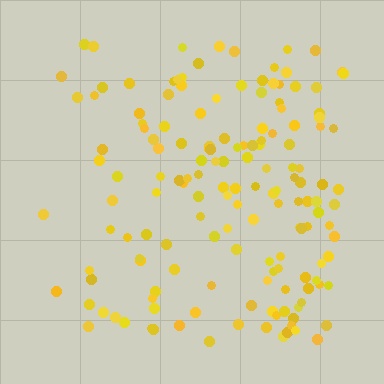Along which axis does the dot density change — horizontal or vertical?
Horizontal.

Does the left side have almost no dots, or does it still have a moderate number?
Still a moderate number, just noticeably fewer than the right.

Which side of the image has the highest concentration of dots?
The right.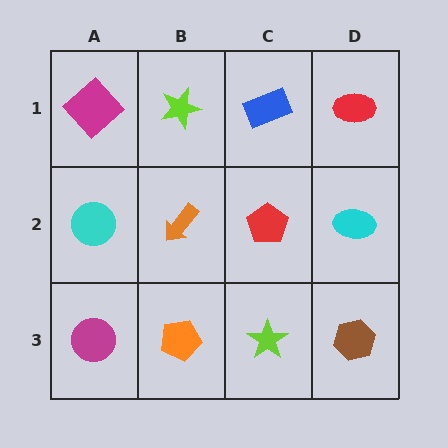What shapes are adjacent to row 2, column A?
A magenta diamond (row 1, column A), a magenta circle (row 3, column A), an orange arrow (row 2, column B).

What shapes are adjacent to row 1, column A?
A cyan circle (row 2, column A), a lime star (row 1, column B).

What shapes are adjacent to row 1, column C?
A red pentagon (row 2, column C), a lime star (row 1, column B), a red ellipse (row 1, column D).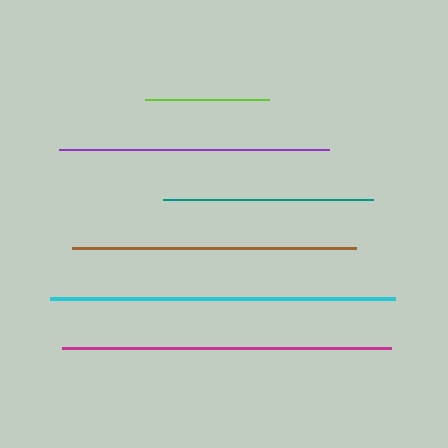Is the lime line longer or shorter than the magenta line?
The magenta line is longer than the lime line.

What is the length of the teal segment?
The teal segment is approximately 210 pixels long.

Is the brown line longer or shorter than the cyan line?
The cyan line is longer than the brown line.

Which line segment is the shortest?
The lime line is the shortest at approximately 124 pixels.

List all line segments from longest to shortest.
From longest to shortest: cyan, magenta, brown, purple, teal, lime.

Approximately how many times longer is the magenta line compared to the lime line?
The magenta line is approximately 2.7 times the length of the lime line.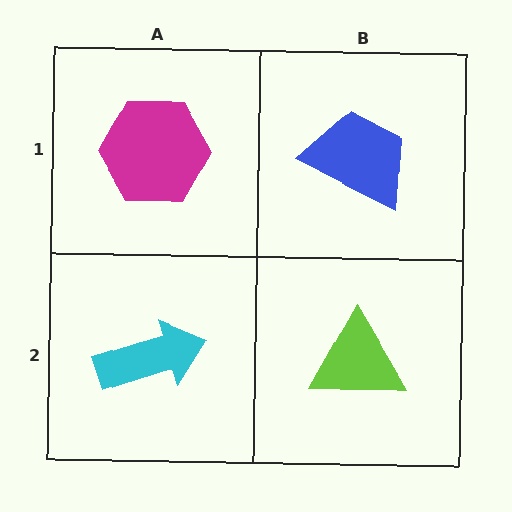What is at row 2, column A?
A cyan arrow.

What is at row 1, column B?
A blue trapezoid.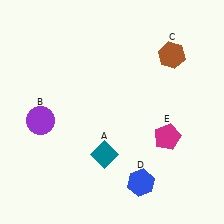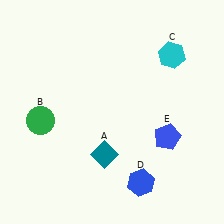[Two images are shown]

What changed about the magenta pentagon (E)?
In Image 1, E is magenta. In Image 2, it changed to blue.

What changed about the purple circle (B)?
In Image 1, B is purple. In Image 2, it changed to green.